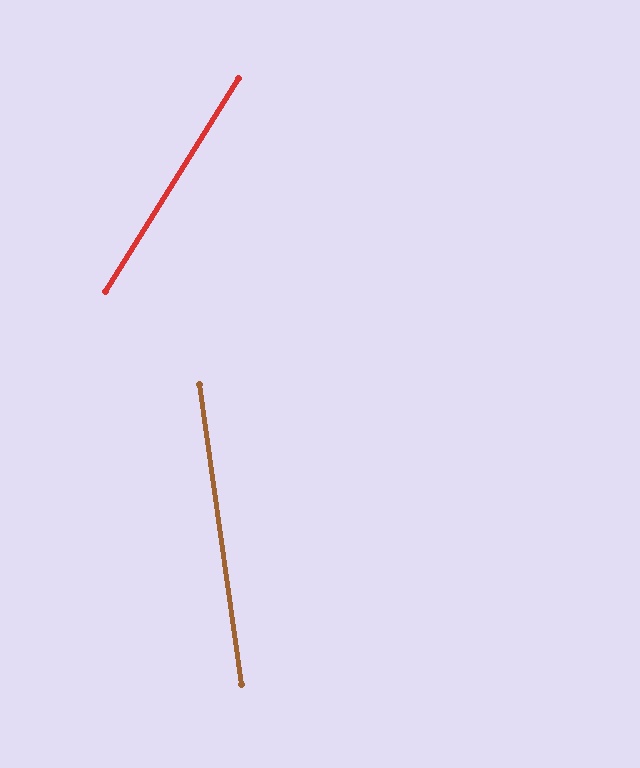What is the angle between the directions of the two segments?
Approximately 40 degrees.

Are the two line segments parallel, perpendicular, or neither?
Neither parallel nor perpendicular — they differ by about 40°.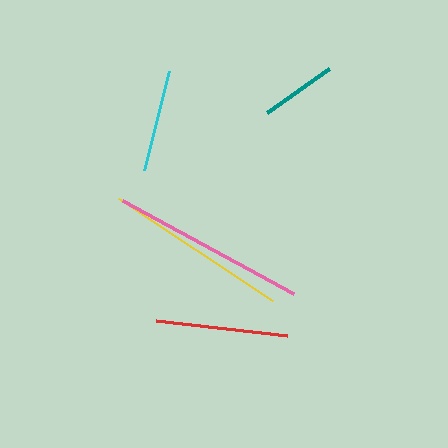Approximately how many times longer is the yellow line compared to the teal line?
The yellow line is approximately 2.4 times the length of the teal line.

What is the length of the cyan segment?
The cyan segment is approximately 102 pixels long.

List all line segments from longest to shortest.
From longest to shortest: pink, yellow, red, cyan, teal.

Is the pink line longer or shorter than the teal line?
The pink line is longer than the teal line.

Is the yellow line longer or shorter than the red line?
The yellow line is longer than the red line.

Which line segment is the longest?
The pink line is the longest at approximately 194 pixels.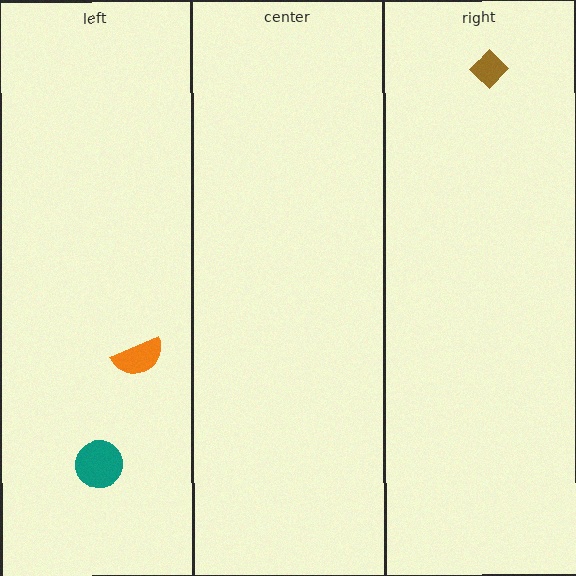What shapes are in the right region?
The brown diamond.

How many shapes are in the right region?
1.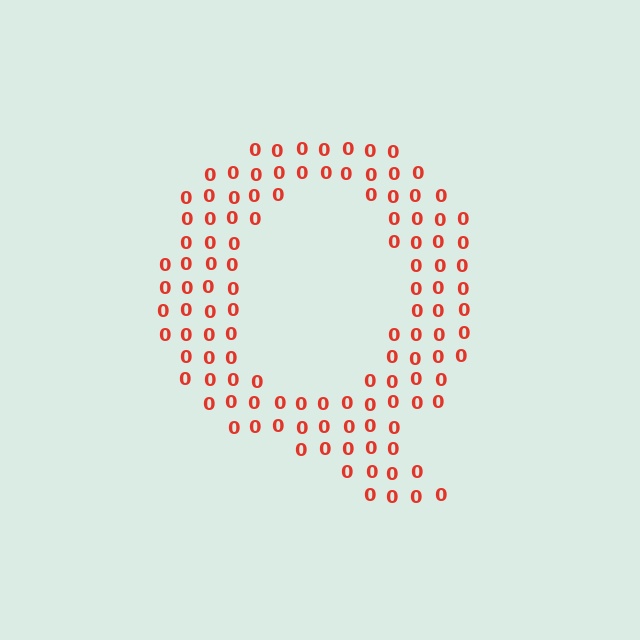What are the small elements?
The small elements are digit 0's.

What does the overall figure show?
The overall figure shows the letter Q.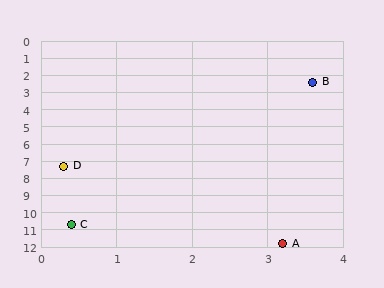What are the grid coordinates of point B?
Point B is at approximately (3.6, 2.4).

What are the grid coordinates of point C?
Point C is at approximately (0.4, 10.7).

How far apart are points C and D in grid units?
Points C and D are about 3.4 grid units apart.